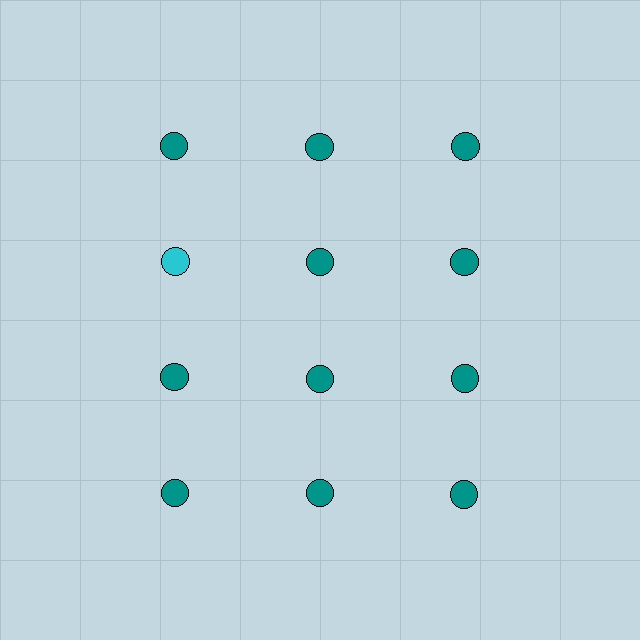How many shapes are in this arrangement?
There are 12 shapes arranged in a grid pattern.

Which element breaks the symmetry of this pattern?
The cyan circle in the second row, leftmost column breaks the symmetry. All other shapes are teal circles.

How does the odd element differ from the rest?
It has a different color: cyan instead of teal.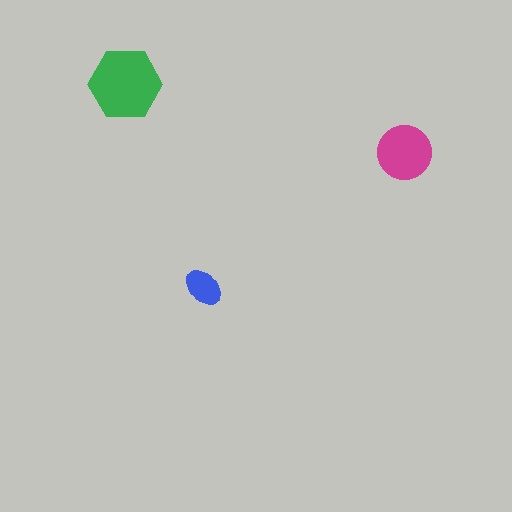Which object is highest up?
The green hexagon is topmost.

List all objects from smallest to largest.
The blue ellipse, the magenta circle, the green hexagon.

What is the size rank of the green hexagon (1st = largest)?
1st.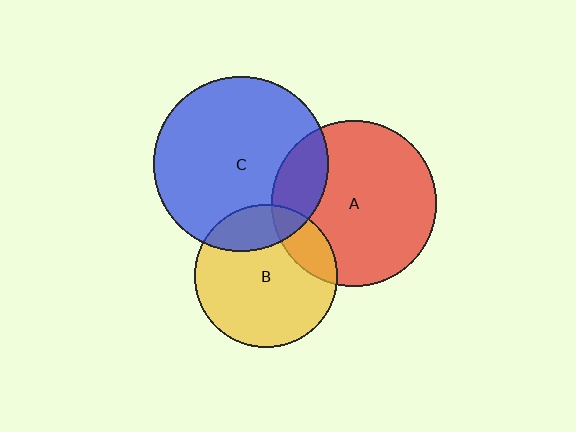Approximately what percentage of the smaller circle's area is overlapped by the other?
Approximately 20%.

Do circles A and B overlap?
Yes.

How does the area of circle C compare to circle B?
Approximately 1.5 times.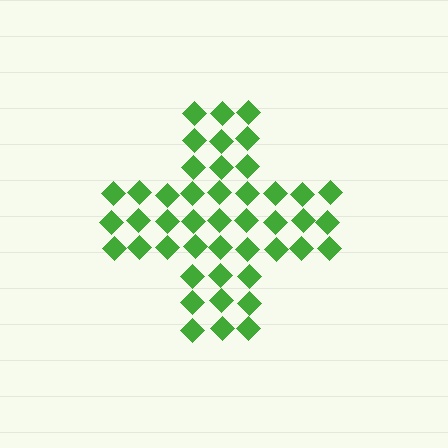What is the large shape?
The large shape is a cross.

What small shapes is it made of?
It is made of small diamonds.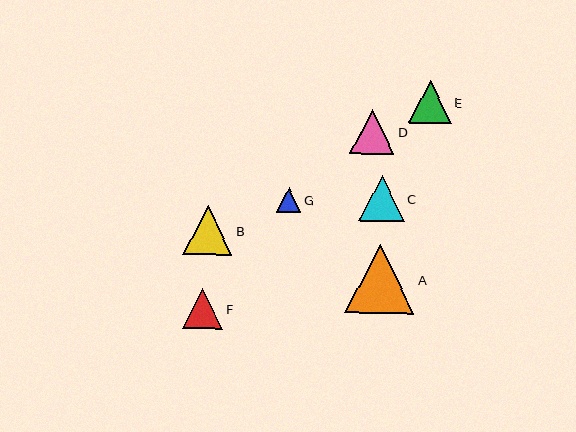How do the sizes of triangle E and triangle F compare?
Triangle E and triangle F are approximately the same size.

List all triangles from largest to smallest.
From largest to smallest: A, B, C, D, E, F, G.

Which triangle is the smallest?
Triangle G is the smallest with a size of approximately 25 pixels.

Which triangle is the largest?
Triangle A is the largest with a size of approximately 69 pixels.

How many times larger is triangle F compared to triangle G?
Triangle F is approximately 1.6 times the size of triangle G.